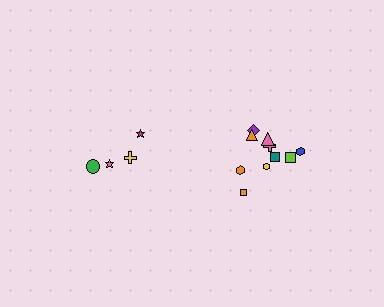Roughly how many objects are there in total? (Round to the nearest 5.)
Roughly 15 objects in total.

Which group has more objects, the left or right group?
The right group.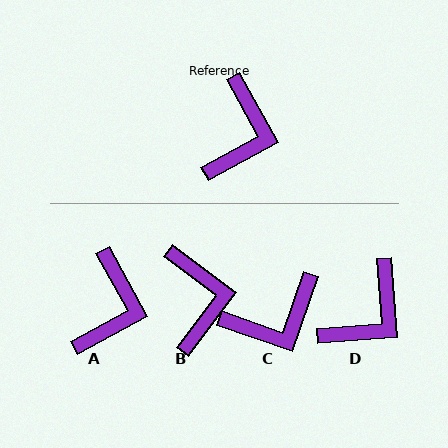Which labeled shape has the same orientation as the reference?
A.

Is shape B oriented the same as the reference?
No, it is off by about 24 degrees.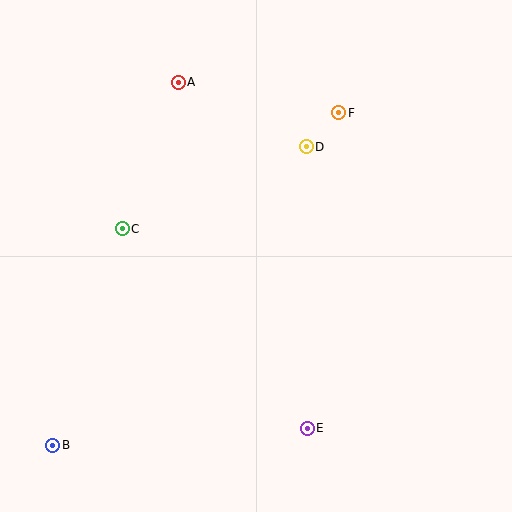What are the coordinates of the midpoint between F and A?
The midpoint between F and A is at (259, 98).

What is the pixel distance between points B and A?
The distance between B and A is 384 pixels.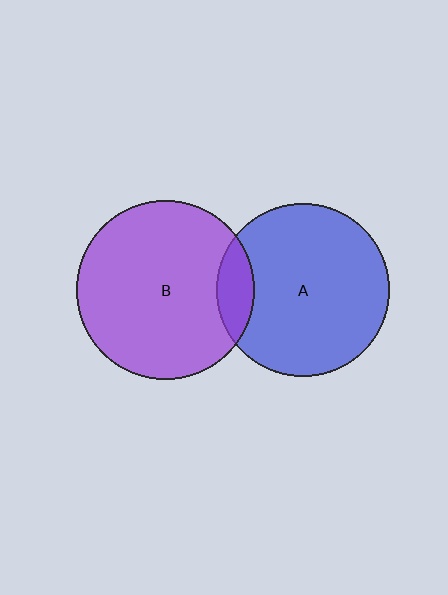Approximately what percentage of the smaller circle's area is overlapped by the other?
Approximately 10%.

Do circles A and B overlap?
Yes.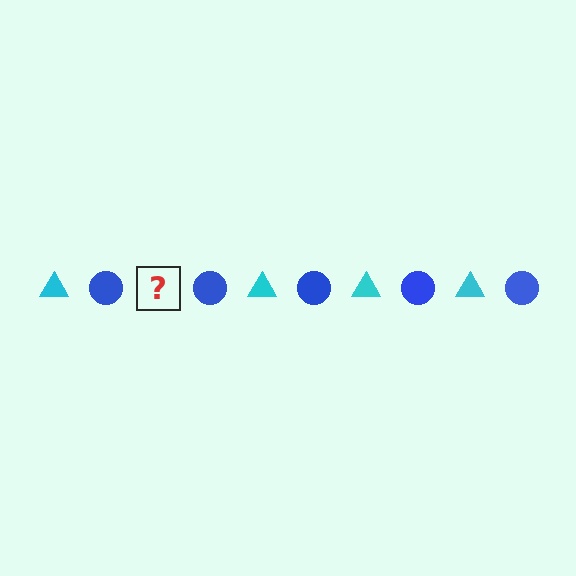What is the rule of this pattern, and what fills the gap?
The rule is that the pattern alternates between cyan triangle and blue circle. The gap should be filled with a cyan triangle.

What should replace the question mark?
The question mark should be replaced with a cyan triangle.